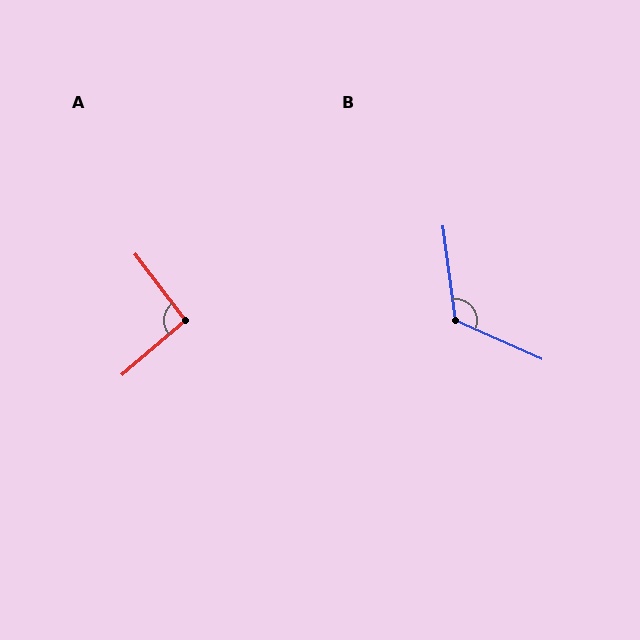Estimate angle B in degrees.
Approximately 122 degrees.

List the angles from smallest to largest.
A (93°), B (122°).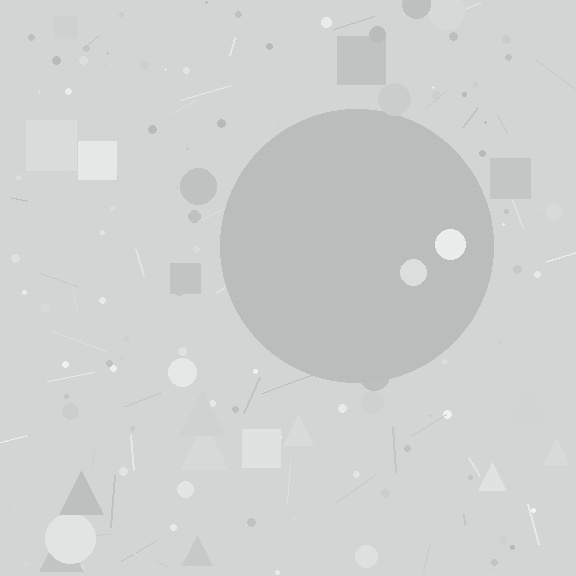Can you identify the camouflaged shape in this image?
The camouflaged shape is a circle.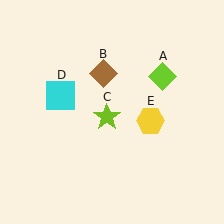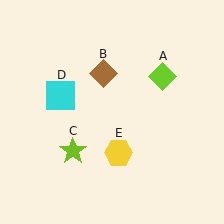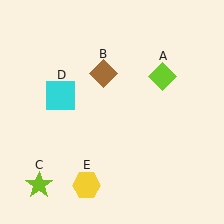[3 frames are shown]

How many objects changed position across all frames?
2 objects changed position: lime star (object C), yellow hexagon (object E).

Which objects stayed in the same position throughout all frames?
Lime diamond (object A) and brown diamond (object B) and cyan square (object D) remained stationary.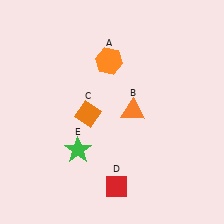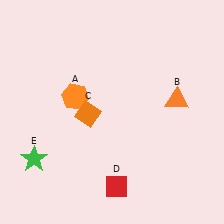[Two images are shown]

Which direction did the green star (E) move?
The green star (E) moved left.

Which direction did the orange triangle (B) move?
The orange triangle (B) moved right.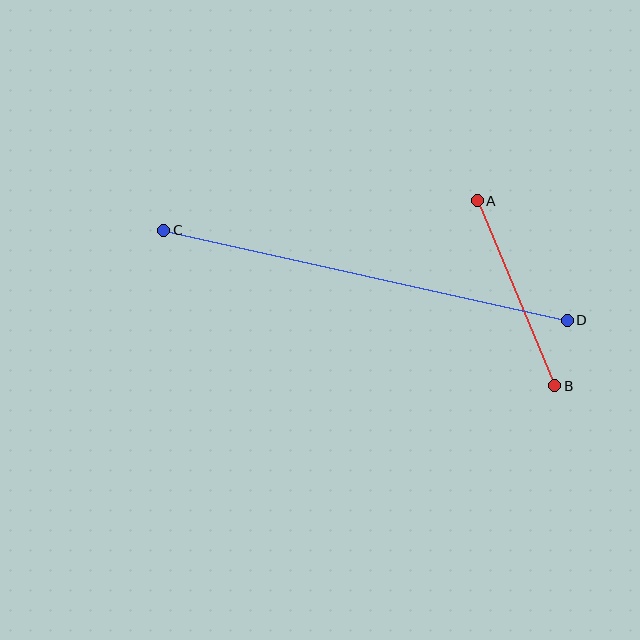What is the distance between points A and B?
The distance is approximately 201 pixels.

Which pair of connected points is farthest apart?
Points C and D are farthest apart.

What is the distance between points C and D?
The distance is approximately 414 pixels.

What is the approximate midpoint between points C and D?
The midpoint is at approximately (365, 275) pixels.